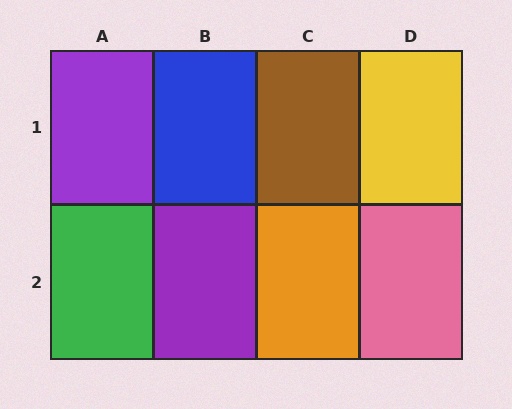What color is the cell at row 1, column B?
Blue.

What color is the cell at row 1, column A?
Purple.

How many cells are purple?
2 cells are purple.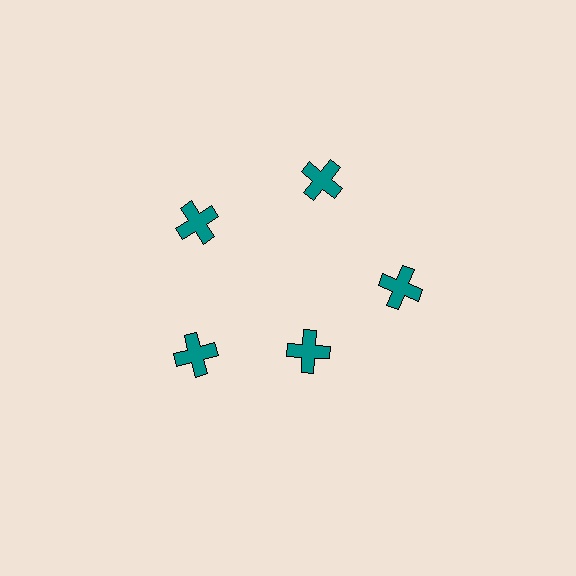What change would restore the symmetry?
The symmetry would be restored by moving it outward, back onto the ring so that all 5 crosses sit at equal angles and equal distance from the center.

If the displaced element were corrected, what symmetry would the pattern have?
It would have 5-fold rotational symmetry — the pattern would map onto itself every 72 degrees.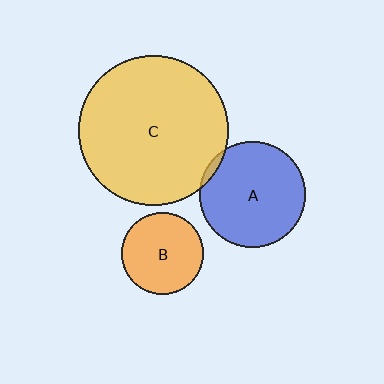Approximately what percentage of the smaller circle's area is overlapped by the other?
Approximately 5%.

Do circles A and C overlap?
Yes.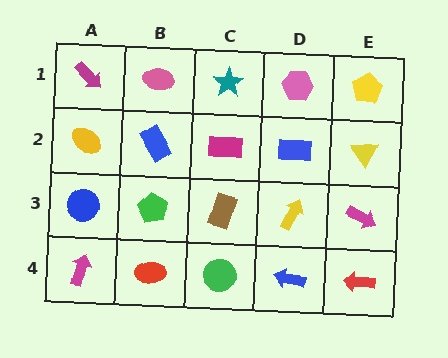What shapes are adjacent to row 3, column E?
A yellow triangle (row 2, column E), a red arrow (row 4, column E), a yellow arrow (row 3, column D).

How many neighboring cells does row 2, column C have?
4.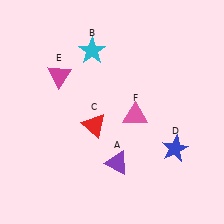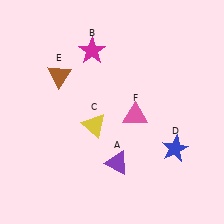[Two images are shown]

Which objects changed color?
B changed from cyan to magenta. C changed from red to yellow. E changed from magenta to brown.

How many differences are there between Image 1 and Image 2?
There are 3 differences between the two images.